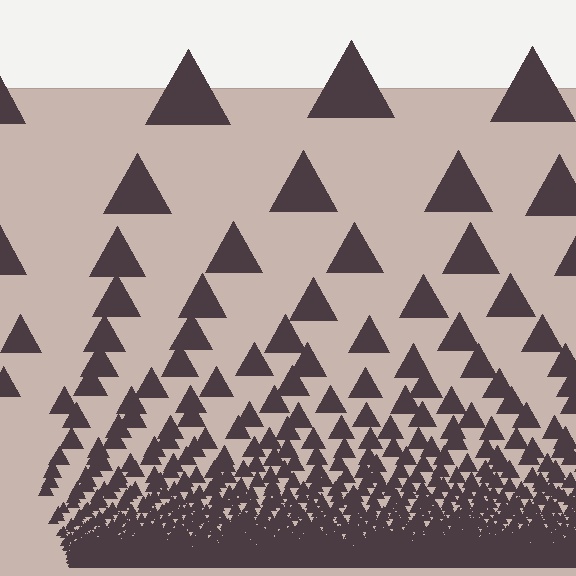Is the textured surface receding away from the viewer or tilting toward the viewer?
The surface appears to tilt toward the viewer. Texture elements get larger and sparser toward the top.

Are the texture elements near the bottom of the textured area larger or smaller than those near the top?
Smaller. The gradient is inverted — elements near the bottom are smaller and denser.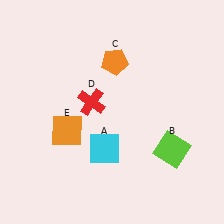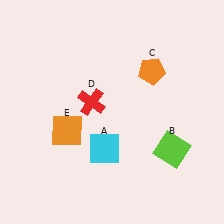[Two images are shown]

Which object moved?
The orange pentagon (C) moved right.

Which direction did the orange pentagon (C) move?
The orange pentagon (C) moved right.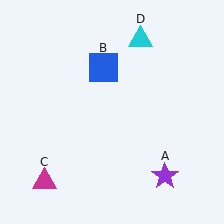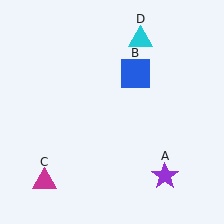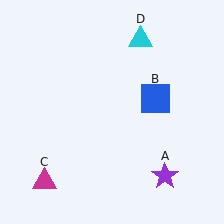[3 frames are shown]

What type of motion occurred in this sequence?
The blue square (object B) rotated clockwise around the center of the scene.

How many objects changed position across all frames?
1 object changed position: blue square (object B).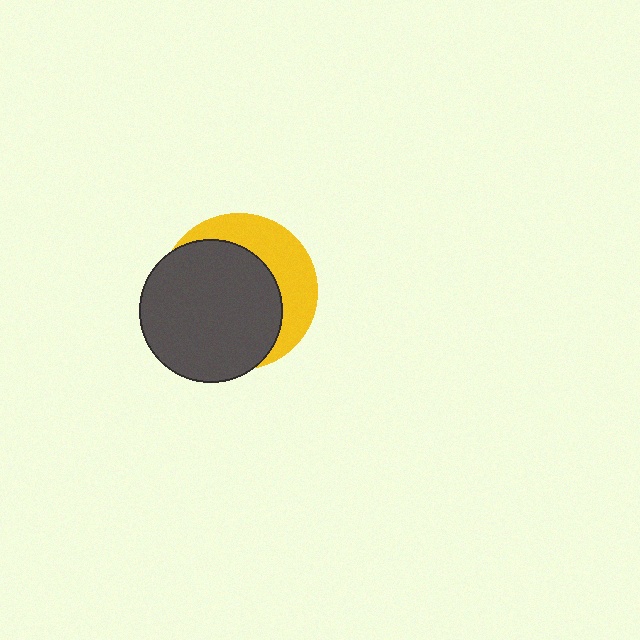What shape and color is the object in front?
The object in front is a dark gray circle.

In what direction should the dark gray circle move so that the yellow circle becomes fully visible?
The dark gray circle should move toward the lower-left. That is the shortest direction to clear the overlap and leave the yellow circle fully visible.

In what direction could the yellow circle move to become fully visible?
The yellow circle could move toward the upper-right. That would shift it out from behind the dark gray circle entirely.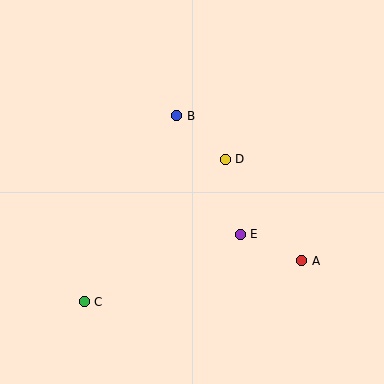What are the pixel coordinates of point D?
Point D is at (225, 159).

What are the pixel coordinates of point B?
Point B is at (177, 116).